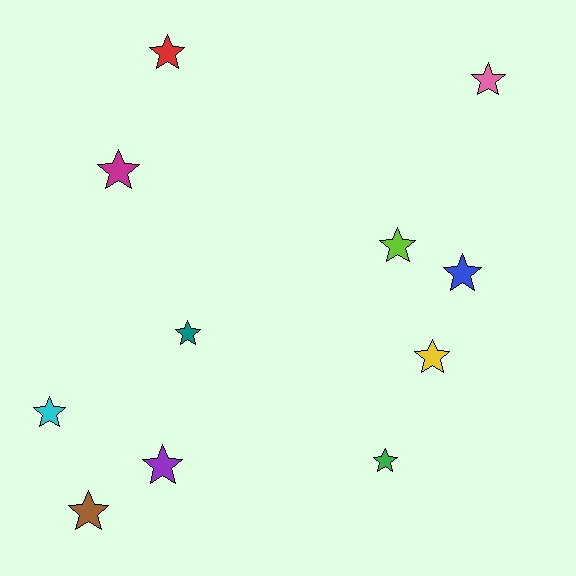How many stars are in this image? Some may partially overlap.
There are 11 stars.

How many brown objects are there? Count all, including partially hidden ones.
There is 1 brown object.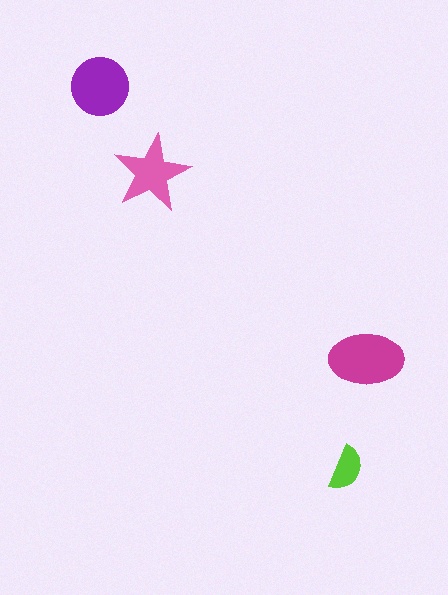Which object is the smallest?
The lime semicircle.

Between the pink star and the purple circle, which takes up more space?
The purple circle.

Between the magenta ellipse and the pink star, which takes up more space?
The magenta ellipse.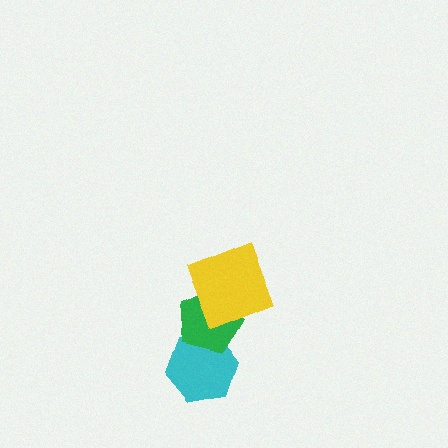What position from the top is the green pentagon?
The green pentagon is 2nd from the top.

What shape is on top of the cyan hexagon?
The green pentagon is on top of the cyan hexagon.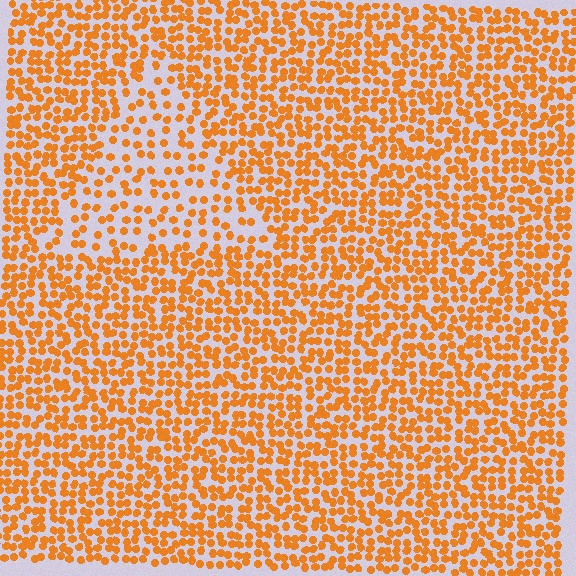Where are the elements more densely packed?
The elements are more densely packed outside the triangle boundary.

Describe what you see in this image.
The image contains small orange elements arranged at two different densities. A triangle-shaped region is visible where the elements are less densely packed than the surrounding area.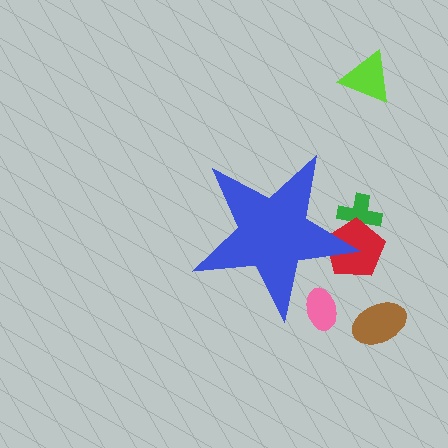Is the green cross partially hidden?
Yes, the green cross is partially hidden behind the blue star.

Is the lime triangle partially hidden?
No, the lime triangle is fully visible.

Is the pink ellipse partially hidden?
Yes, the pink ellipse is partially hidden behind the blue star.